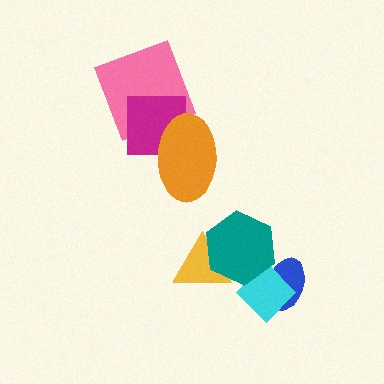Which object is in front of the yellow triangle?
The teal hexagon is in front of the yellow triangle.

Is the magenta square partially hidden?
Yes, it is partially covered by another shape.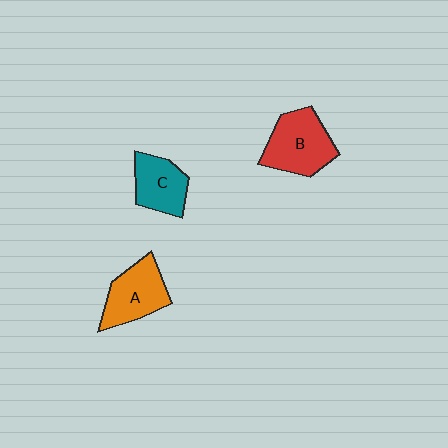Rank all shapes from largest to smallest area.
From largest to smallest: B (red), A (orange), C (teal).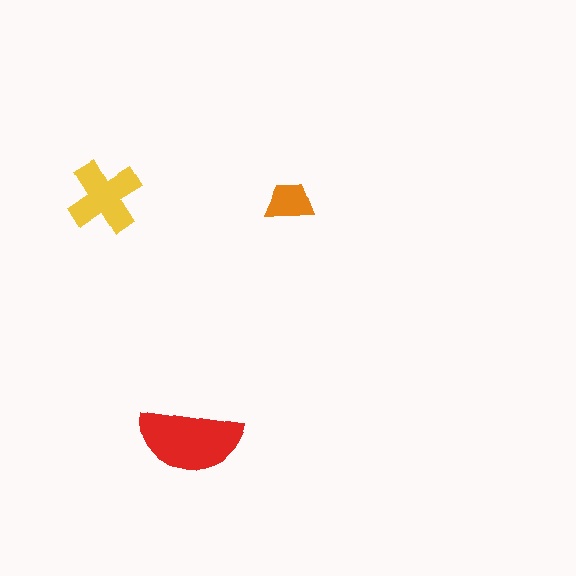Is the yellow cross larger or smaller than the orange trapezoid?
Larger.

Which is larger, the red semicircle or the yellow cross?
The red semicircle.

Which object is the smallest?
The orange trapezoid.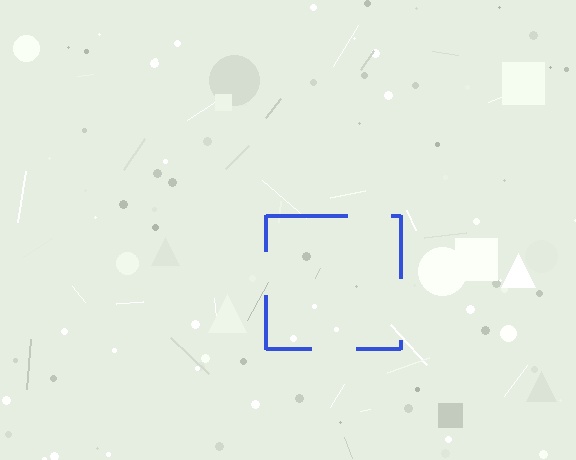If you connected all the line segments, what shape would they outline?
They would outline a square.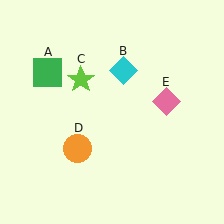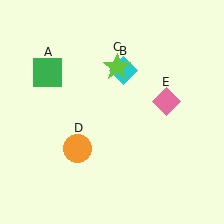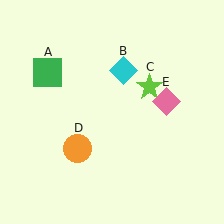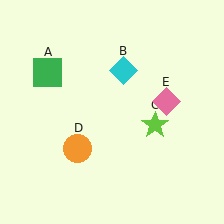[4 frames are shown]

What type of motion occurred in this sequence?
The lime star (object C) rotated clockwise around the center of the scene.